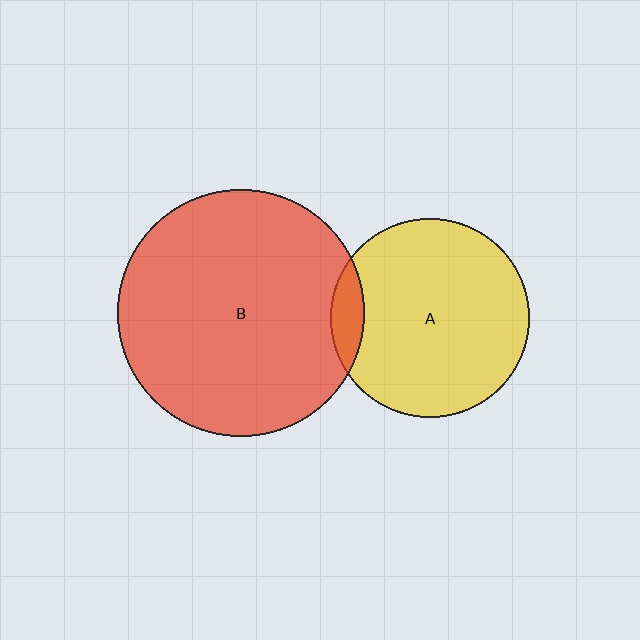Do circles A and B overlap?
Yes.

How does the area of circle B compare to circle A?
Approximately 1.5 times.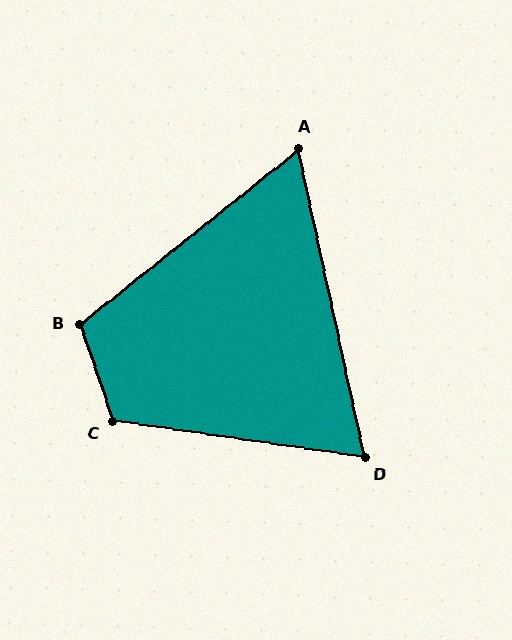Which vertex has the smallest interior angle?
A, at approximately 64 degrees.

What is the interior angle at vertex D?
Approximately 70 degrees (acute).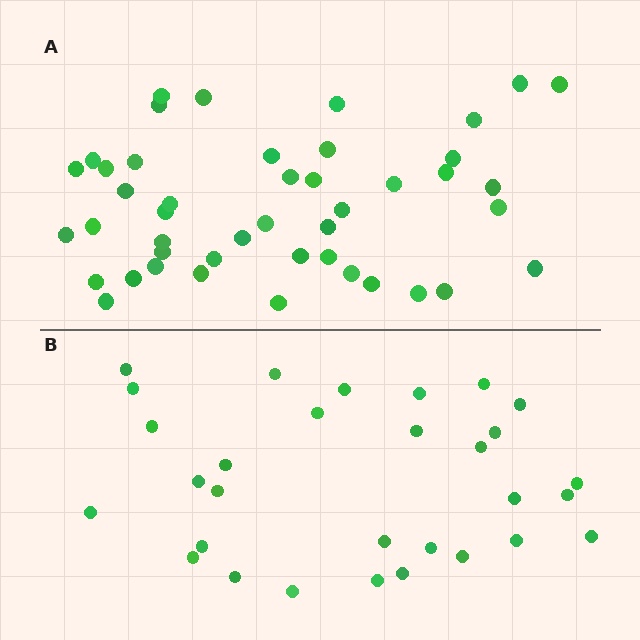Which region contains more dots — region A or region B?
Region A (the top region) has more dots.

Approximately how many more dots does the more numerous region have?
Region A has approximately 15 more dots than region B.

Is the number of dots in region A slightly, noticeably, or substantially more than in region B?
Region A has substantially more. The ratio is roughly 1.5 to 1.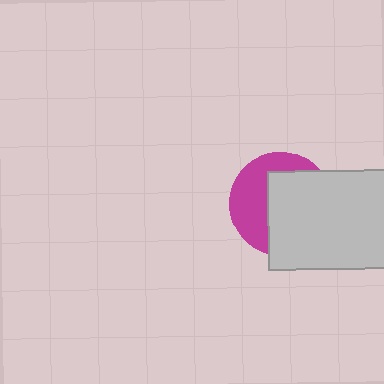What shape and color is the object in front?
The object in front is a light gray rectangle.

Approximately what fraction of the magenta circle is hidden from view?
Roughly 57% of the magenta circle is hidden behind the light gray rectangle.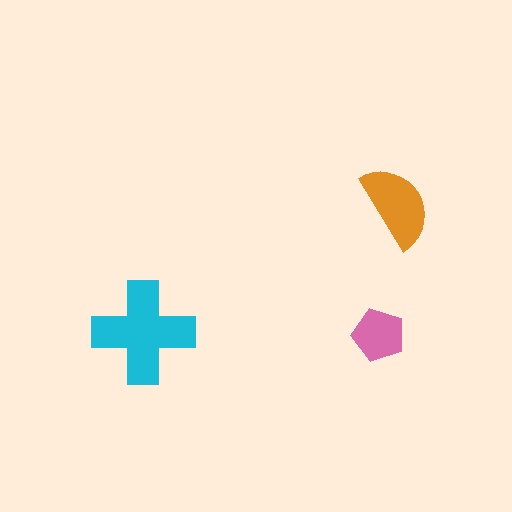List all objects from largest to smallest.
The cyan cross, the orange semicircle, the pink pentagon.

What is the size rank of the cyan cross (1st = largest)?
1st.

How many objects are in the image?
There are 3 objects in the image.